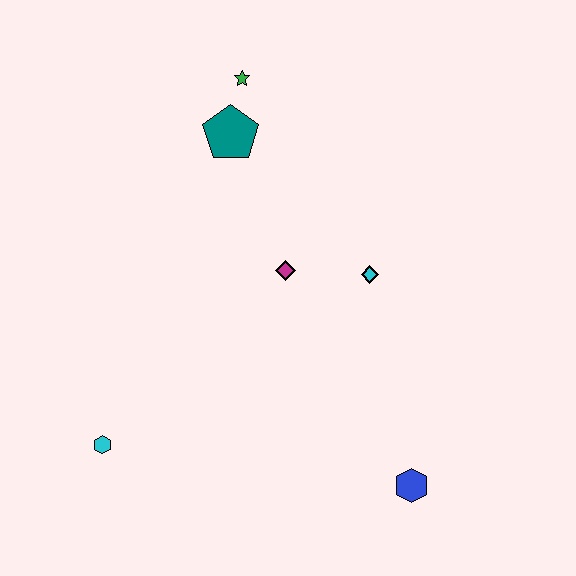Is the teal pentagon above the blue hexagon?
Yes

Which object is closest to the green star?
The teal pentagon is closest to the green star.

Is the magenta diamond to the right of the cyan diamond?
No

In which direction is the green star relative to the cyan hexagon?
The green star is above the cyan hexagon.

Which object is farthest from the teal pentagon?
The blue hexagon is farthest from the teal pentagon.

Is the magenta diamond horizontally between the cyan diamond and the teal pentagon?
Yes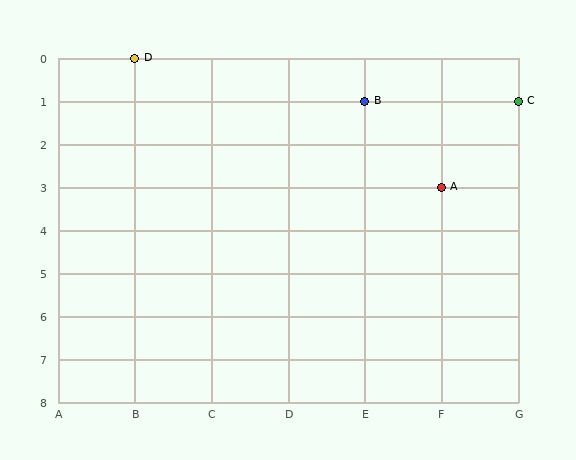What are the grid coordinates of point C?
Point C is at grid coordinates (G, 1).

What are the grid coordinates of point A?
Point A is at grid coordinates (F, 3).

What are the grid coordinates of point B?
Point B is at grid coordinates (E, 1).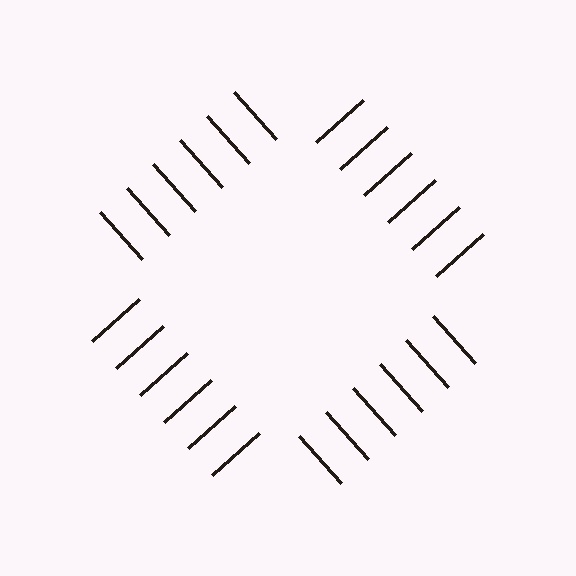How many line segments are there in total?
24 — 6 along each of the 4 edges.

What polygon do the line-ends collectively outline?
An illusory square — the line segments terminate on its edges but no continuous stroke is drawn.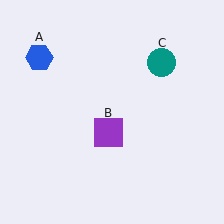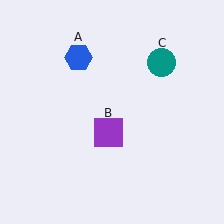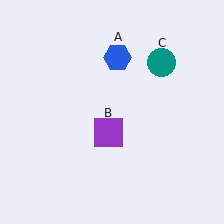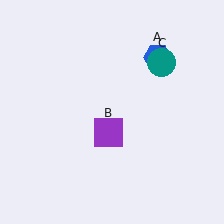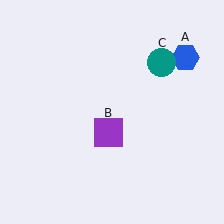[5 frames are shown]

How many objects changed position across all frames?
1 object changed position: blue hexagon (object A).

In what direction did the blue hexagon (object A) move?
The blue hexagon (object A) moved right.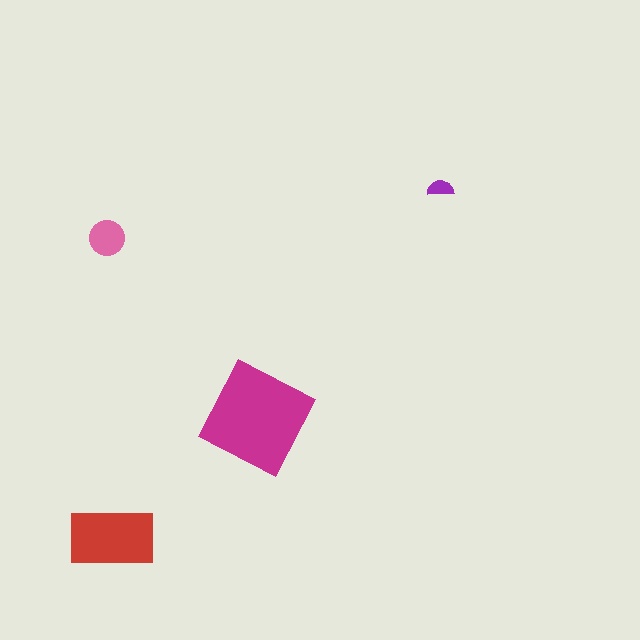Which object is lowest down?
The red rectangle is bottommost.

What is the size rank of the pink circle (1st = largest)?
3rd.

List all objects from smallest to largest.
The purple semicircle, the pink circle, the red rectangle, the magenta diamond.